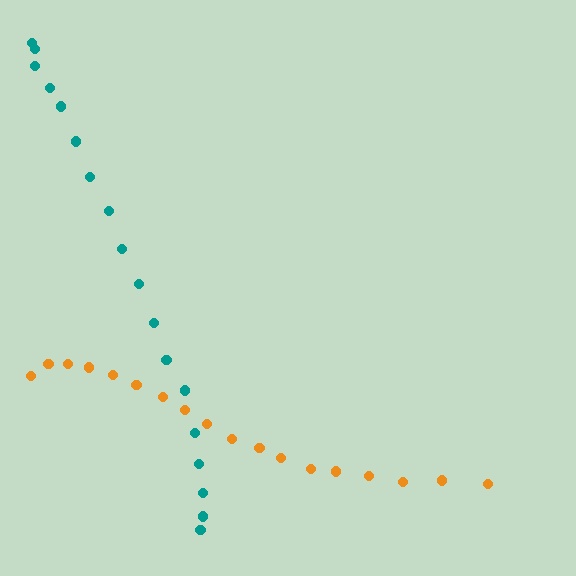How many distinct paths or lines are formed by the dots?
There are 2 distinct paths.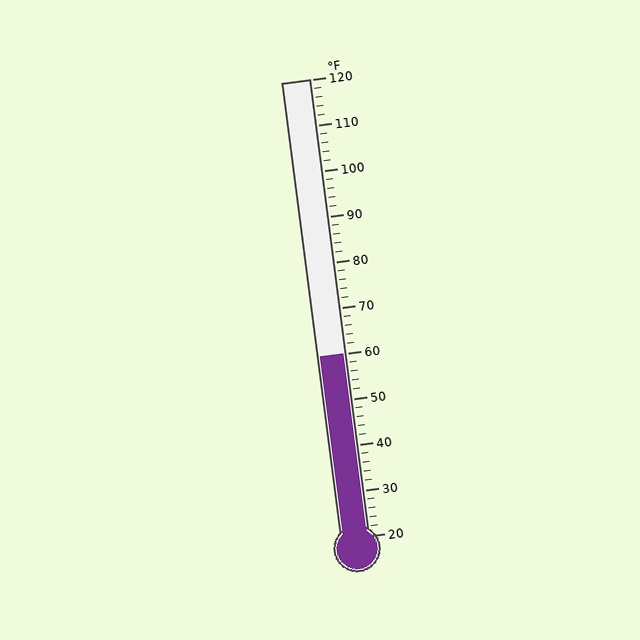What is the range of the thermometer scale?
The thermometer scale ranges from 20°F to 120°F.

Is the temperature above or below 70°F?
The temperature is below 70°F.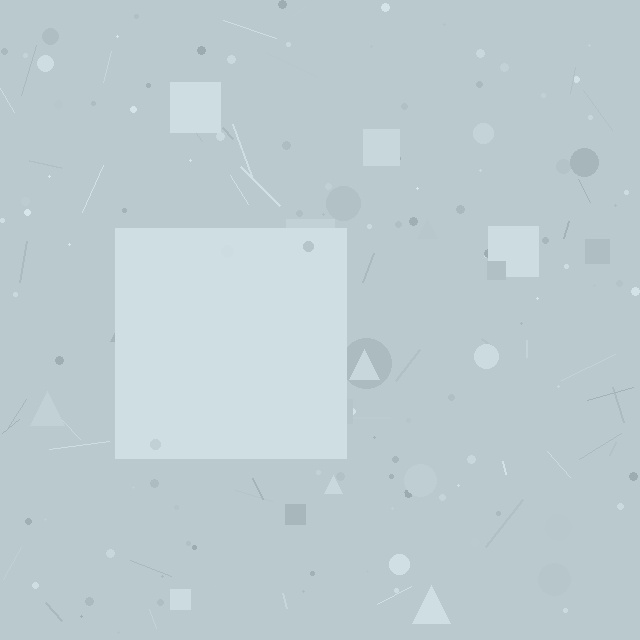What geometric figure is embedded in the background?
A square is embedded in the background.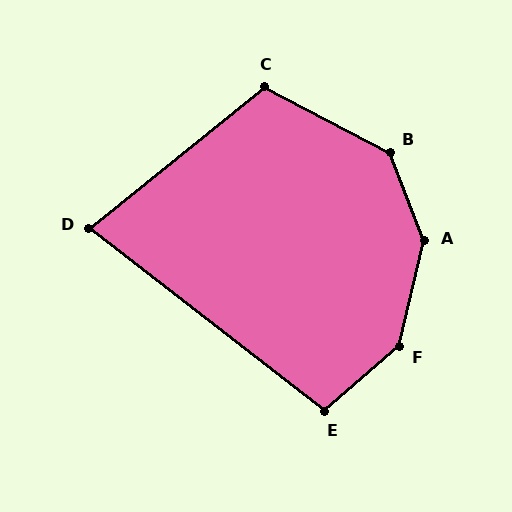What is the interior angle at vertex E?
Approximately 101 degrees (obtuse).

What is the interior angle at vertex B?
Approximately 139 degrees (obtuse).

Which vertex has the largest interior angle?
A, at approximately 145 degrees.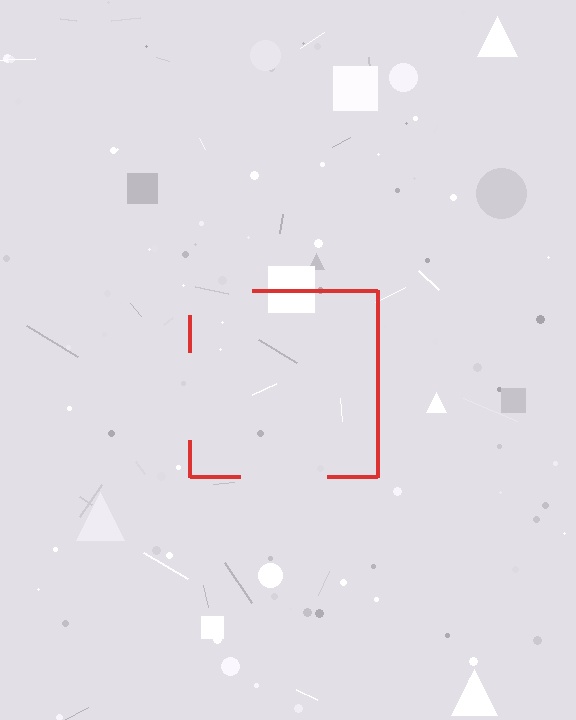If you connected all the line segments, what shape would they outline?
They would outline a square.